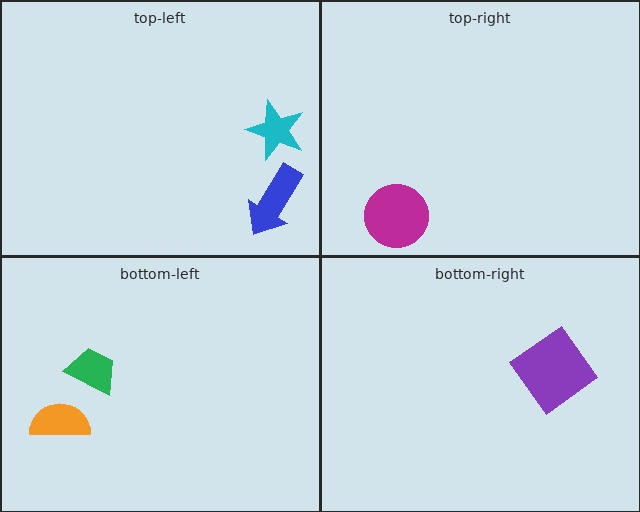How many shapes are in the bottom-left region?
2.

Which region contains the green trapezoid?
The bottom-left region.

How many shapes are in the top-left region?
2.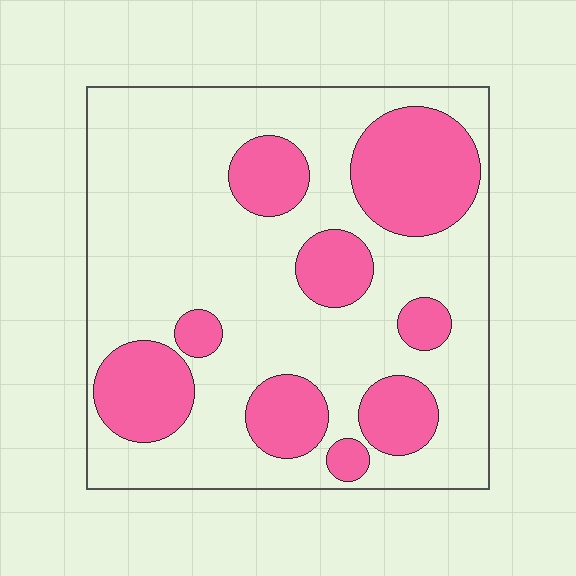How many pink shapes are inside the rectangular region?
9.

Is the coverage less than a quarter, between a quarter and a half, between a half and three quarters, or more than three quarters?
Between a quarter and a half.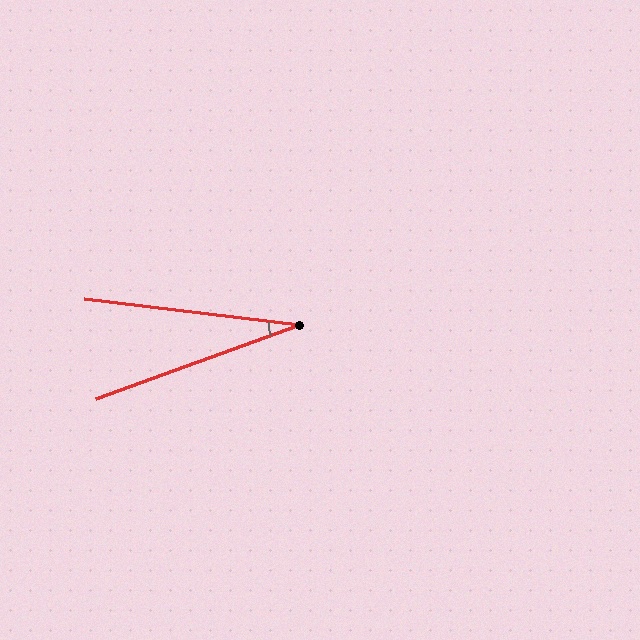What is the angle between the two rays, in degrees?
Approximately 27 degrees.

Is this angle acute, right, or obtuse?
It is acute.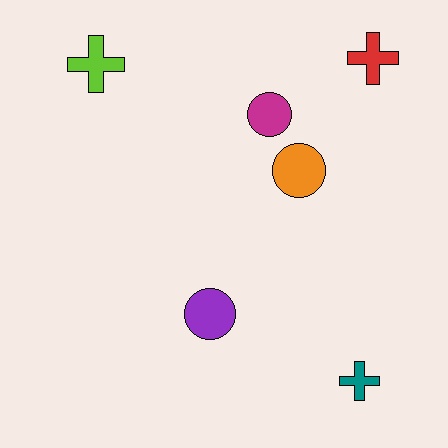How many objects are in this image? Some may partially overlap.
There are 6 objects.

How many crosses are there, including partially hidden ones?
There are 3 crosses.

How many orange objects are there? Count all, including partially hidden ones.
There is 1 orange object.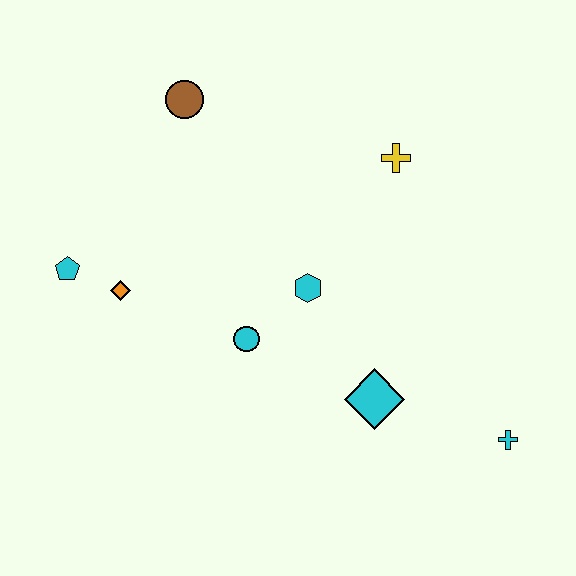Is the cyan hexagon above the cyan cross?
Yes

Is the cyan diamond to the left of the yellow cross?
Yes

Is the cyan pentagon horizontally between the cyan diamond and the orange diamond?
No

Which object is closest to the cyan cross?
The cyan diamond is closest to the cyan cross.